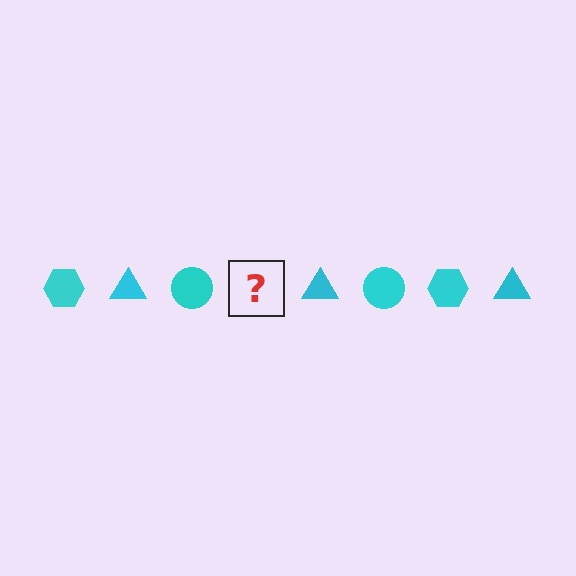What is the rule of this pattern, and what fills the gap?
The rule is that the pattern cycles through hexagon, triangle, circle shapes in cyan. The gap should be filled with a cyan hexagon.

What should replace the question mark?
The question mark should be replaced with a cyan hexagon.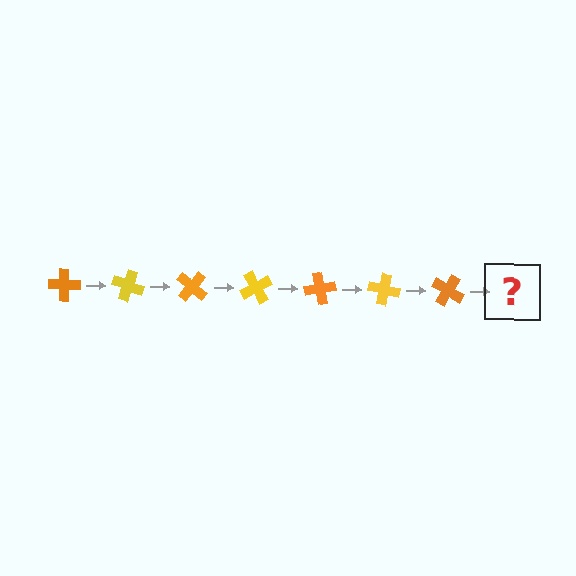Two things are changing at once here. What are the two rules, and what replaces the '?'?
The two rules are that it rotates 20 degrees each step and the color cycles through orange and yellow. The '?' should be a yellow cross, rotated 140 degrees from the start.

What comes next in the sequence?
The next element should be a yellow cross, rotated 140 degrees from the start.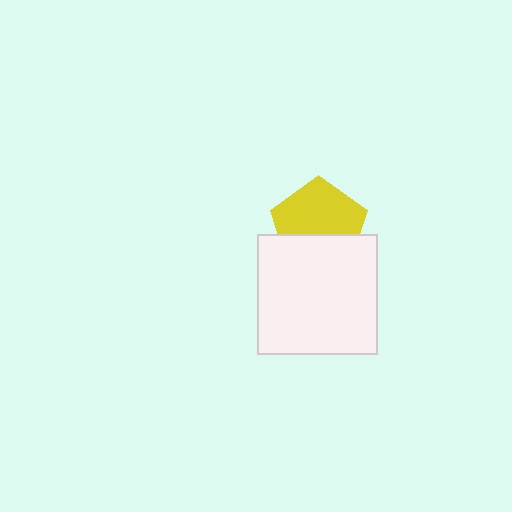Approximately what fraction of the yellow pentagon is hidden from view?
Roughly 39% of the yellow pentagon is hidden behind the white square.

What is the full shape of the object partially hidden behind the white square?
The partially hidden object is a yellow pentagon.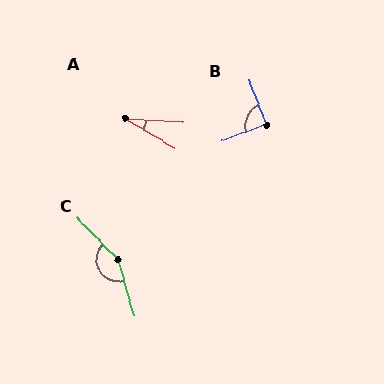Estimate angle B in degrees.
Approximately 89 degrees.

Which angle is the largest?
C, at approximately 151 degrees.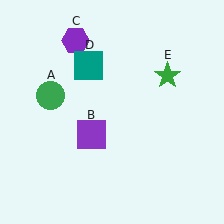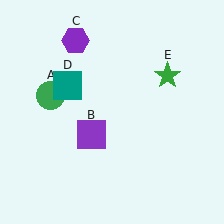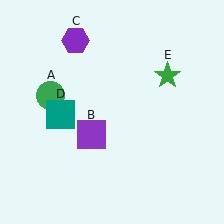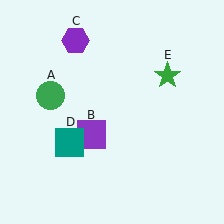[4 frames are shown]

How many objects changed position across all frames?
1 object changed position: teal square (object D).